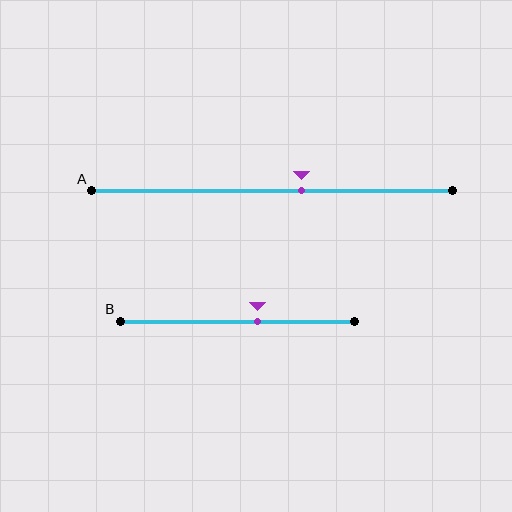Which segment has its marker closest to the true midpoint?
Segment A has its marker closest to the true midpoint.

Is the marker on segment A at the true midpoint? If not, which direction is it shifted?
No, the marker on segment A is shifted to the right by about 8% of the segment length.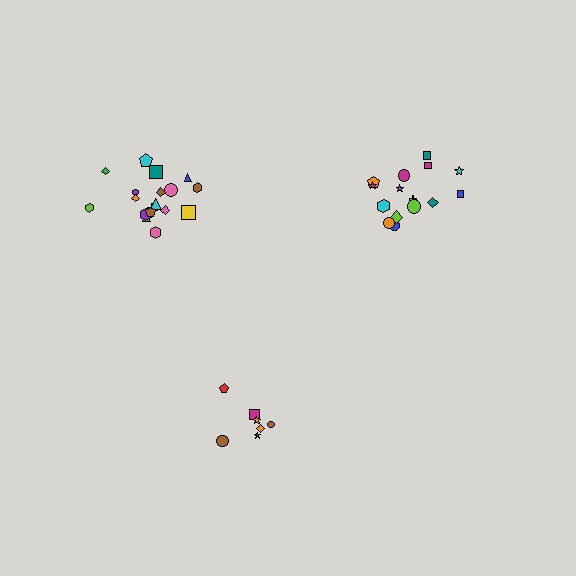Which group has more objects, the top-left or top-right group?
The top-left group.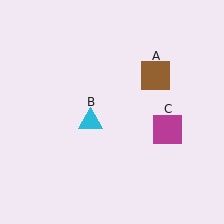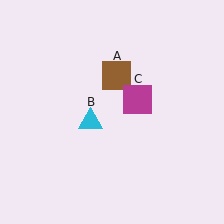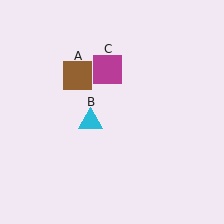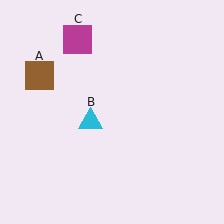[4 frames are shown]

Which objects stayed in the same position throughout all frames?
Cyan triangle (object B) remained stationary.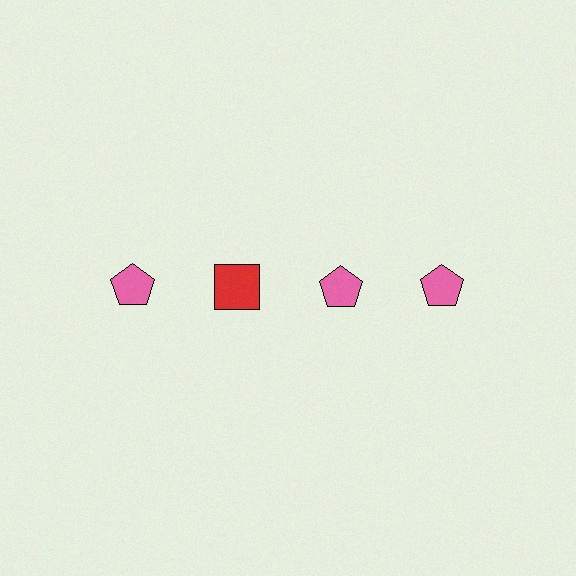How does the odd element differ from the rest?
It differs in both color (red instead of pink) and shape (square instead of pentagon).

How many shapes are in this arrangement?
There are 4 shapes arranged in a grid pattern.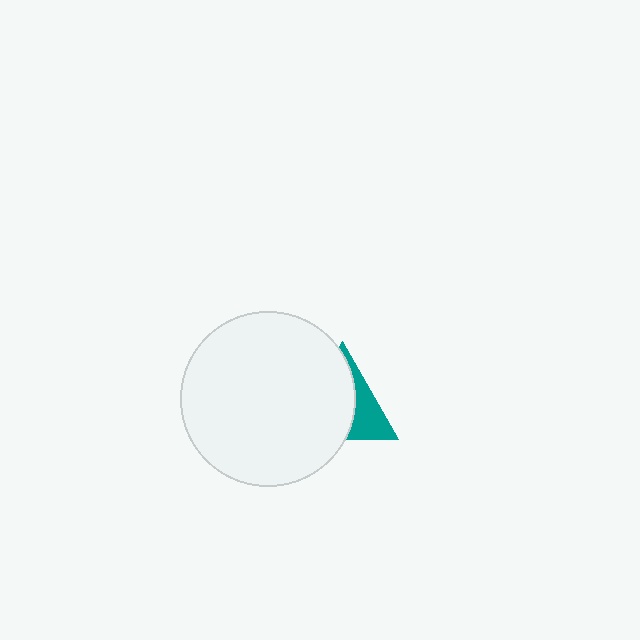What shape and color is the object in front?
The object in front is a white circle.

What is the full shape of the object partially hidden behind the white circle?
The partially hidden object is a teal triangle.